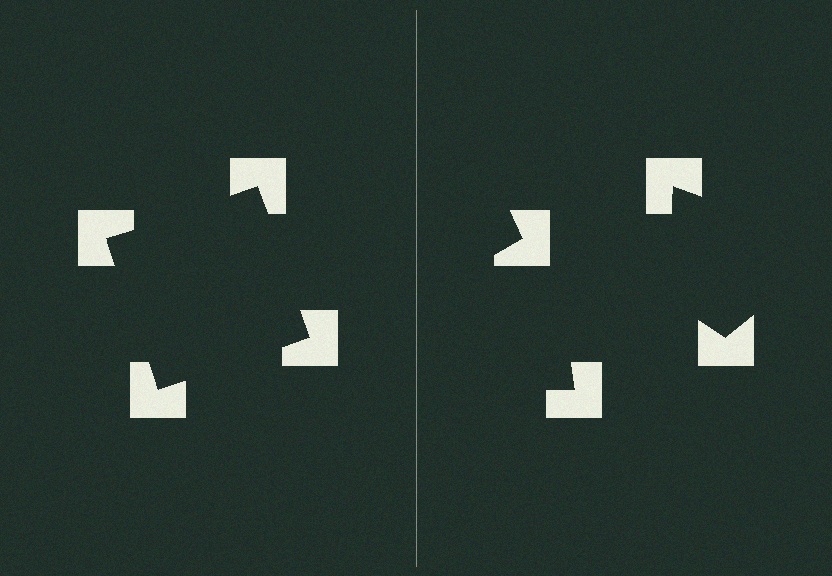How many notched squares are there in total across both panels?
8 — 4 on each side.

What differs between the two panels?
The notched squares are positioned identically on both sides; only the wedge orientations differ. On the left they align to a square; on the right they are misaligned.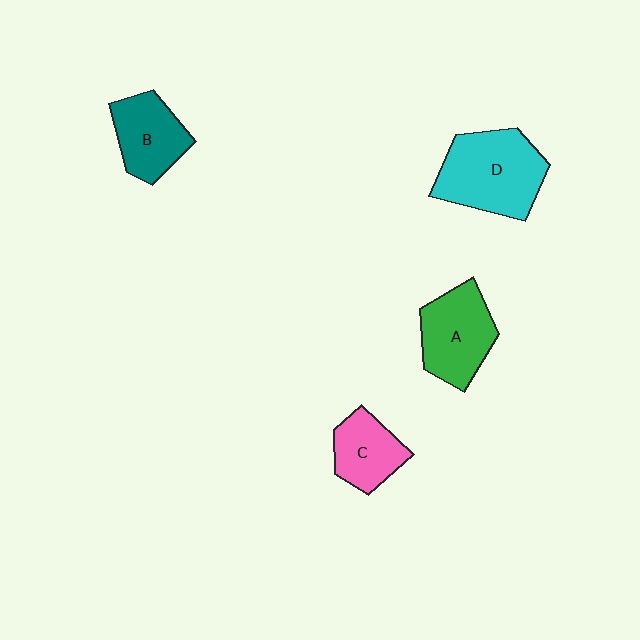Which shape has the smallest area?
Shape C (pink).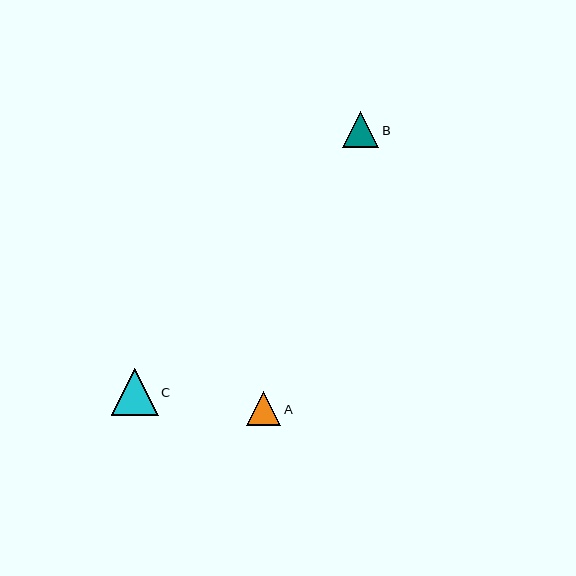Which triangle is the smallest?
Triangle A is the smallest with a size of approximately 34 pixels.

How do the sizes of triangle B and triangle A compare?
Triangle B and triangle A are approximately the same size.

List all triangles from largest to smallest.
From largest to smallest: C, B, A.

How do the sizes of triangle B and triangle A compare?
Triangle B and triangle A are approximately the same size.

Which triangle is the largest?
Triangle C is the largest with a size of approximately 47 pixels.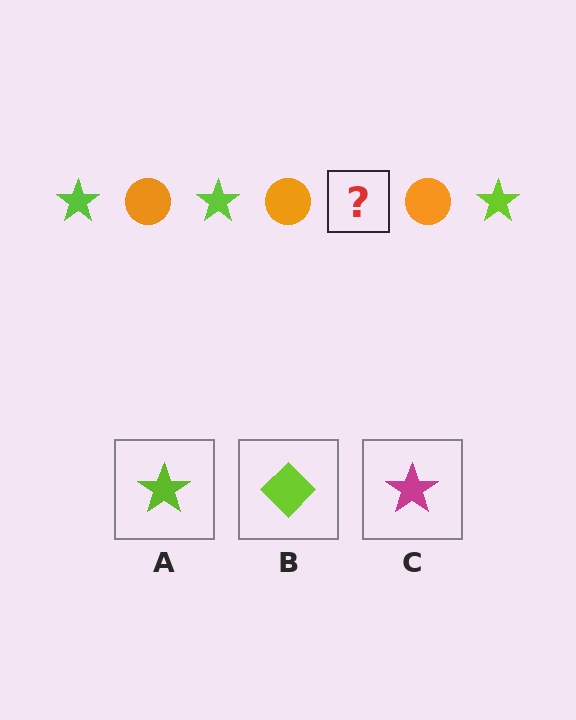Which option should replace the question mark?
Option A.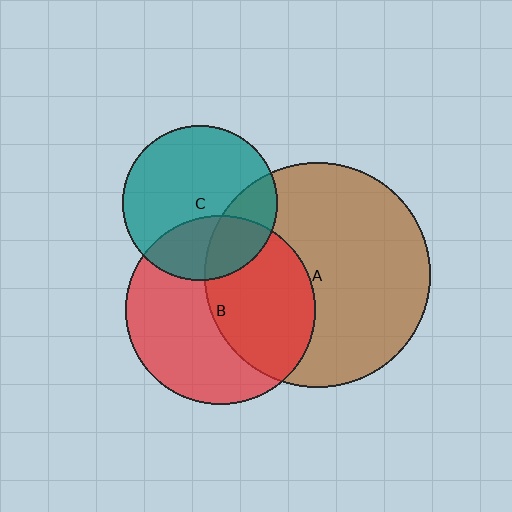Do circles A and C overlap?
Yes.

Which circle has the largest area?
Circle A (brown).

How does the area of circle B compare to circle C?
Approximately 1.5 times.